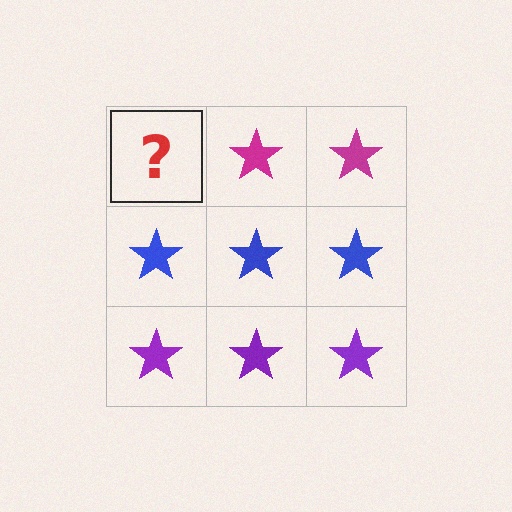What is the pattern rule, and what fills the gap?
The rule is that each row has a consistent color. The gap should be filled with a magenta star.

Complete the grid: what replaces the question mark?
The question mark should be replaced with a magenta star.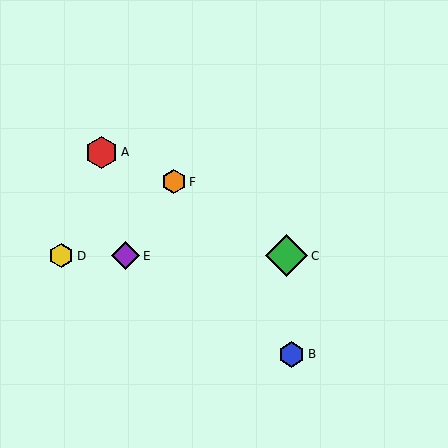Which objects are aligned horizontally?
Objects C, D, E are aligned horizontally.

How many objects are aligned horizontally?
3 objects (C, D, E) are aligned horizontally.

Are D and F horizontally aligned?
No, D is at y≈256 and F is at y≈182.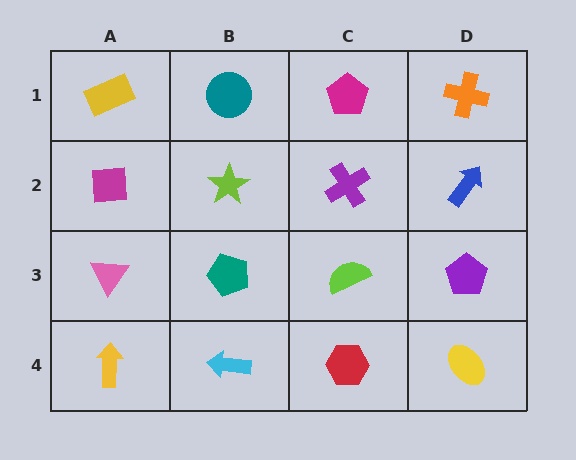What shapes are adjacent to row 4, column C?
A lime semicircle (row 3, column C), a cyan arrow (row 4, column B), a yellow ellipse (row 4, column D).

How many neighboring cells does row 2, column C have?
4.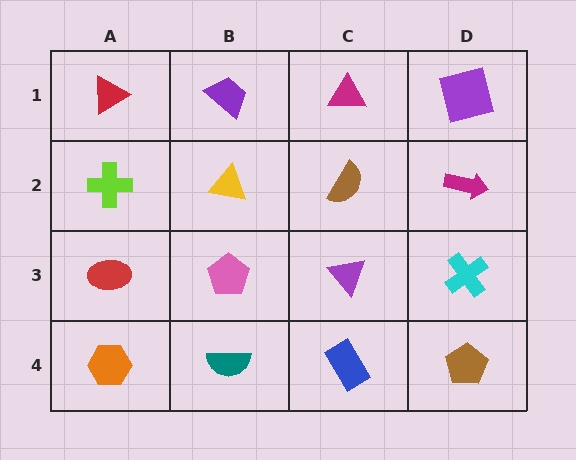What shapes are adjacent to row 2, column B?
A purple trapezoid (row 1, column B), a pink pentagon (row 3, column B), a lime cross (row 2, column A), a brown semicircle (row 2, column C).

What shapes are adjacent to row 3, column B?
A yellow triangle (row 2, column B), a teal semicircle (row 4, column B), a red ellipse (row 3, column A), a purple triangle (row 3, column C).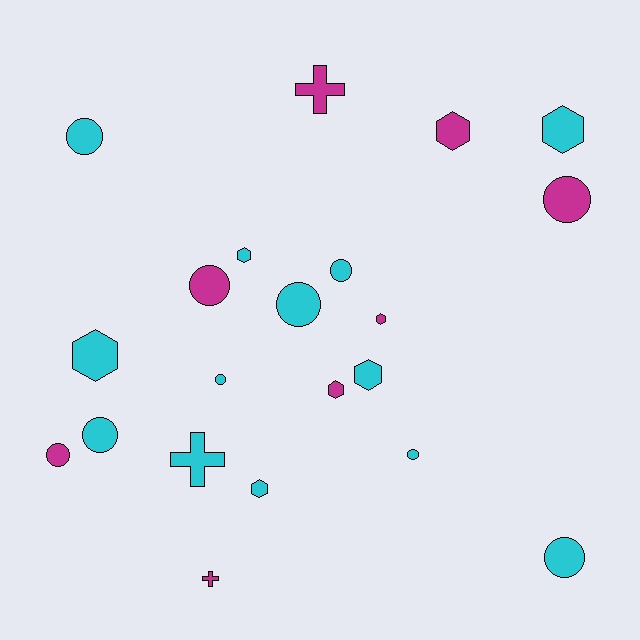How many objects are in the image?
There are 21 objects.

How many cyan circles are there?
There are 7 cyan circles.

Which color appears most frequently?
Cyan, with 13 objects.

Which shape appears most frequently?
Circle, with 10 objects.